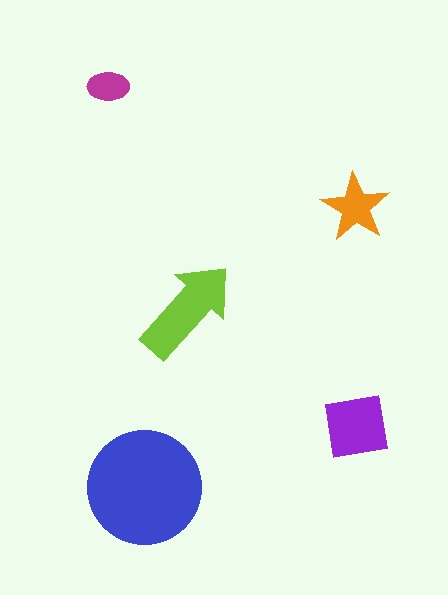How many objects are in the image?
There are 5 objects in the image.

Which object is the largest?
The blue circle.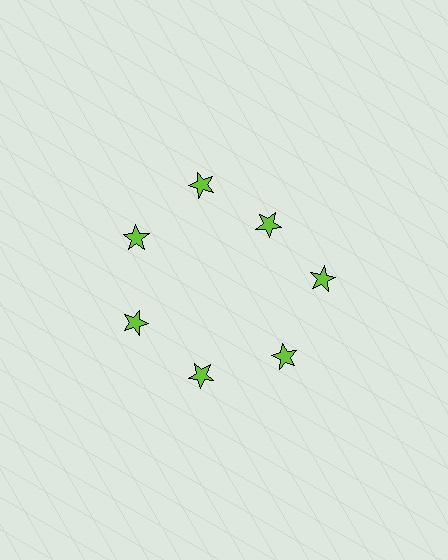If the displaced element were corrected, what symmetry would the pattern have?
It would have 7-fold rotational symmetry — the pattern would map onto itself every 51 degrees.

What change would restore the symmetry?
The symmetry would be restored by moving it outward, back onto the ring so that all 7 stars sit at equal angles and equal distance from the center.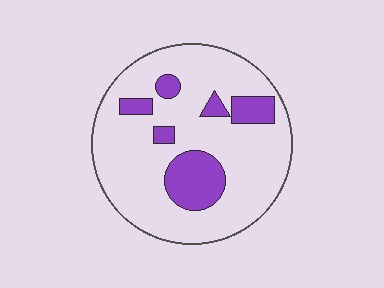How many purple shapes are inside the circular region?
6.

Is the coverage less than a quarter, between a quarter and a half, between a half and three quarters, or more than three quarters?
Less than a quarter.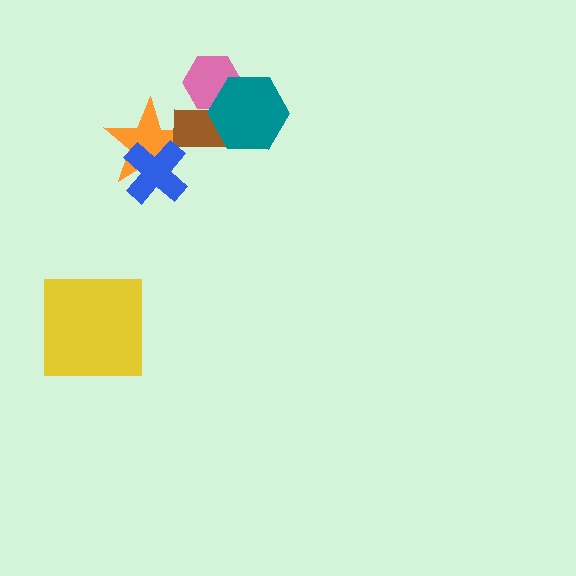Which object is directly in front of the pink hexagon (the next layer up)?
The brown rectangle is directly in front of the pink hexagon.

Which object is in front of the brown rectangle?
The teal hexagon is in front of the brown rectangle.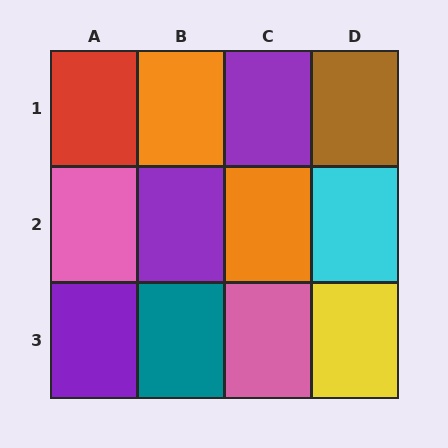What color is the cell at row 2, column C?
Orange.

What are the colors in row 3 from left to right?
Purple, teal, pink, yellow.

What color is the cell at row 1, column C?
Purple.